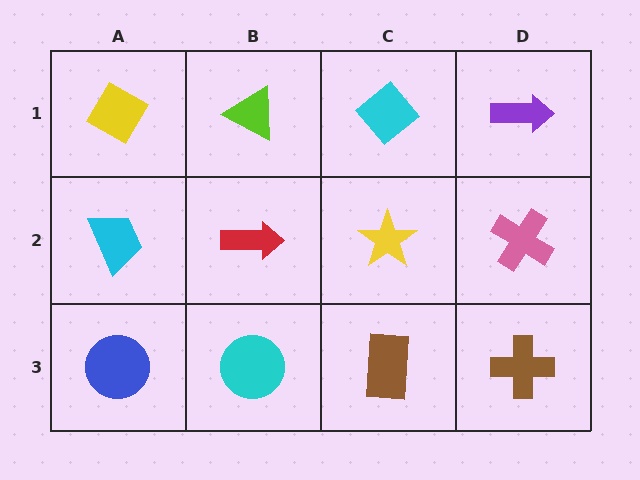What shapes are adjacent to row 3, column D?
A pink cross (row 2, column D), a brown rectangle (row 3, column C).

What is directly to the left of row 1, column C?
A lime triangle.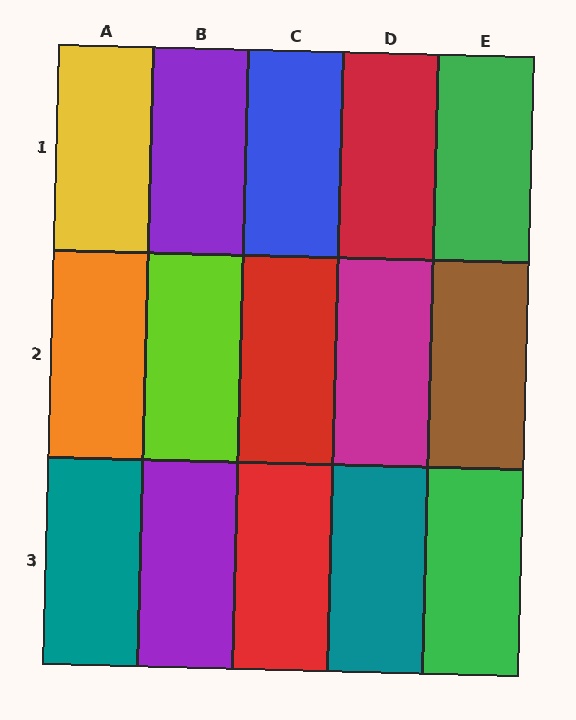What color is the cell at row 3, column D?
Teal.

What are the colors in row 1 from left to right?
Yellow, purple, blue, red, green.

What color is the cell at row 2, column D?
Magenta.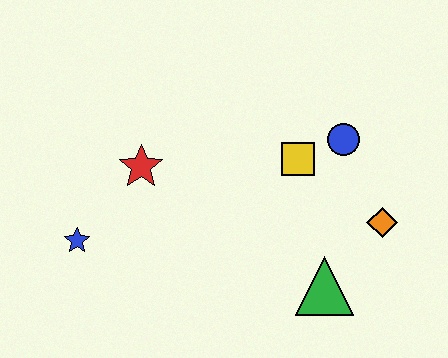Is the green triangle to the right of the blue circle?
No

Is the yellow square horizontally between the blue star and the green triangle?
Yes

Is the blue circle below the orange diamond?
No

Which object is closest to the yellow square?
The blue circle is closest to the yellow square.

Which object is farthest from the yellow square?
The blue star is farthest from the yellow square.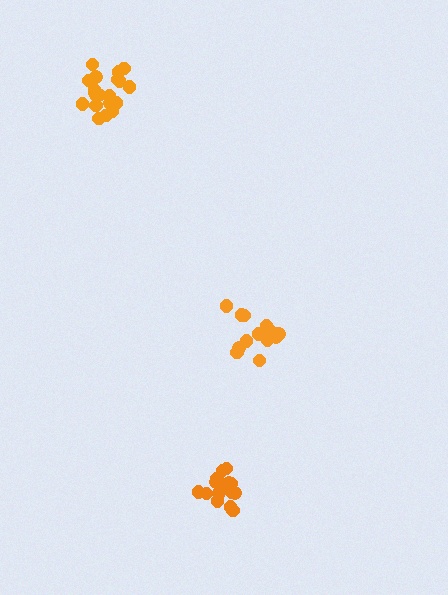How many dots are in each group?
Group 1: 20 dots, Group 2: 16 dots, Group 3: 17 dots (53 total).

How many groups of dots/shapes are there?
There are 3 groups.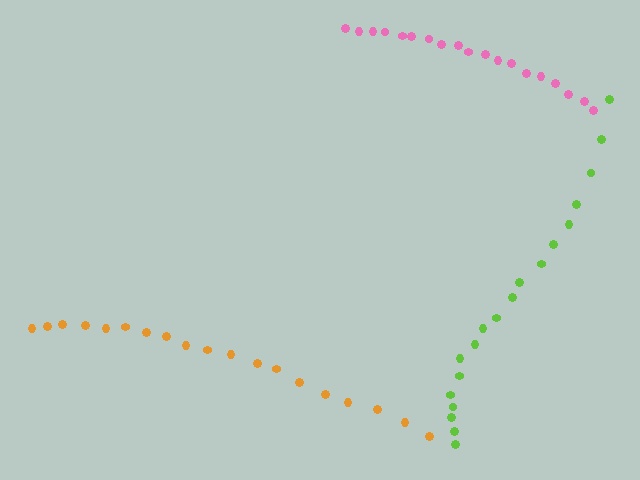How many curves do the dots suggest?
There are 3 distinct paths.